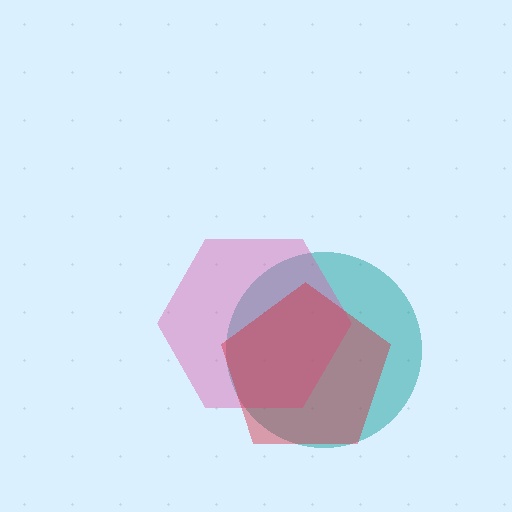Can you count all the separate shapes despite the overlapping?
Yes, there are 3 separate shapes.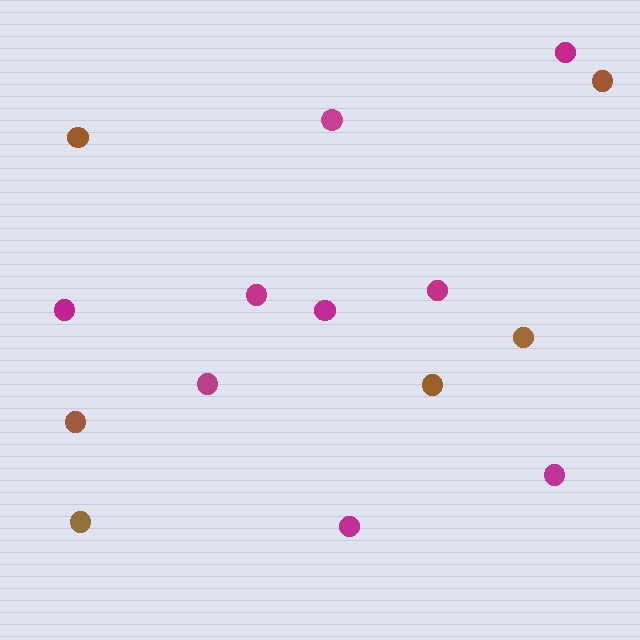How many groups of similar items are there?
There are 2 groups: one group of magenta circles (9) and one group of brown circles (6).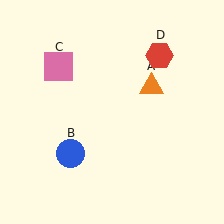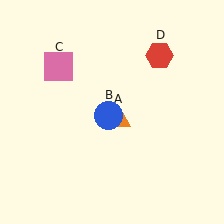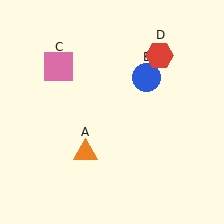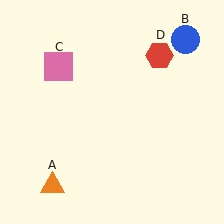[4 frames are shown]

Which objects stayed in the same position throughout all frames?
Pink square (object C) and red hexagon (object D) remained stationary.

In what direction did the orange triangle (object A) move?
The orange triangle (object A) moved down and to the left.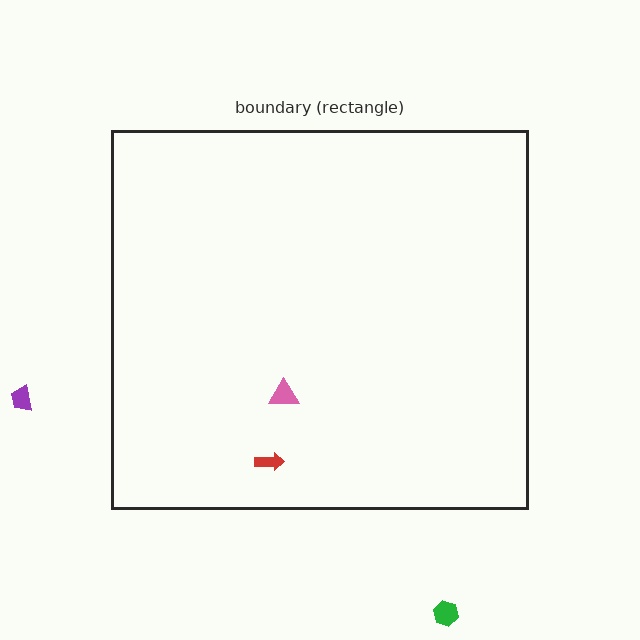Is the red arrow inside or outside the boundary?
Inside.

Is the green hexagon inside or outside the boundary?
Outside.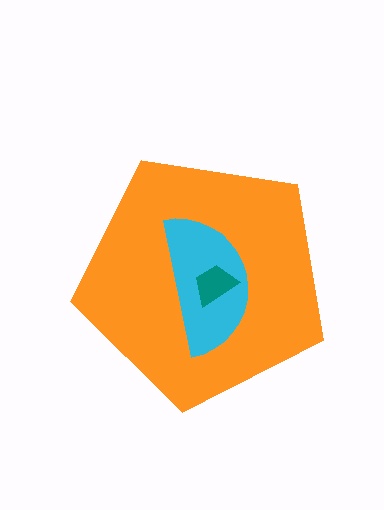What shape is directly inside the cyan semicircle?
The teal trapezoid.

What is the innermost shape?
The teal trapezoid.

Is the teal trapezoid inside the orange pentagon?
Yes.